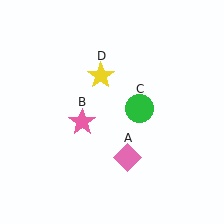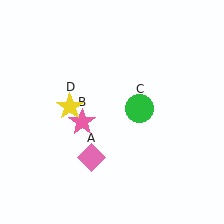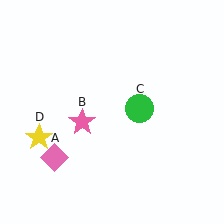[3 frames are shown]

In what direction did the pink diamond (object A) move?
The pink diamond (object A) moved left.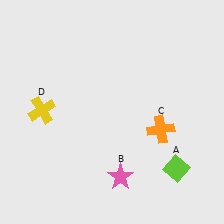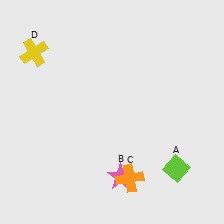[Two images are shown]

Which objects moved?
The objects that moved are: the orange cross (C), the yellow cross (D).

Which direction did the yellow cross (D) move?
The yellow cross (D) moved up.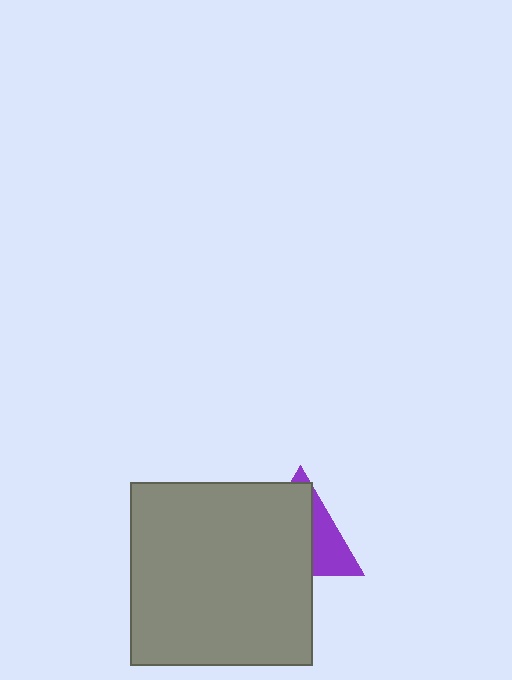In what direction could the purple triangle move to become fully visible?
The purple triangle could move right. That would shift it out from behind the gray square entirely.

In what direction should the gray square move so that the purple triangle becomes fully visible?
The gray square should move left. That is the shortest direction to clear the overlap and leave the purple triangle fully visible.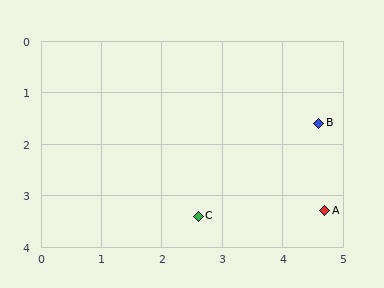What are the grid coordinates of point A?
Point A is at approximately (4.7, 3.3).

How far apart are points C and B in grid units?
Points C and B are about 2.7 grid units apart.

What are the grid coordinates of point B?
Point B is at approximately (4.6, 1.6).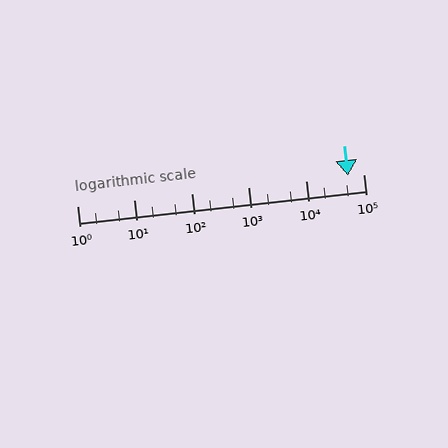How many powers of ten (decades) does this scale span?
The scale spans 5 decades, from 1 to 100000.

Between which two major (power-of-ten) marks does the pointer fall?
The pointer is between 10000 and 100000.